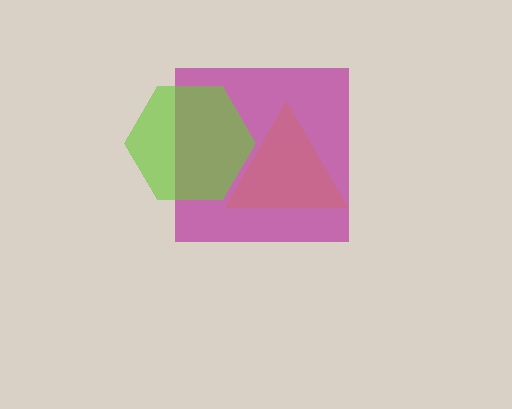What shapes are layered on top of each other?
The layered shapes are: a yellow triangle, a magenta square, a lime hexagon.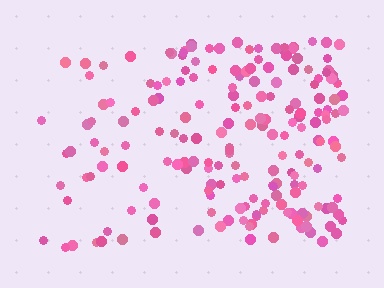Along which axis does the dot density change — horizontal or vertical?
Horizontal.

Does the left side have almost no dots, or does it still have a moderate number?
Still a moderate number, just noticeably fewer than the right.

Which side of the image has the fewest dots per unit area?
The left.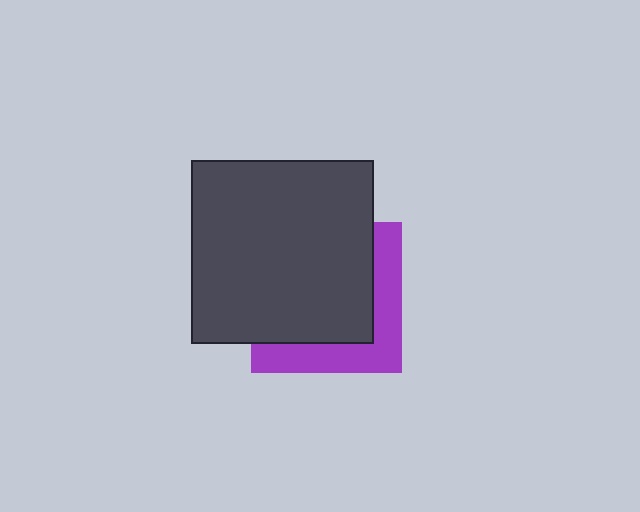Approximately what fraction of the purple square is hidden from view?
Roughly 65% of the purple square is hidden behind the dark gray square.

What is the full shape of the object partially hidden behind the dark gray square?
The partially hidden object is a purple square.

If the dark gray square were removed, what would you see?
You would see the complete purple square.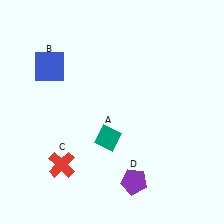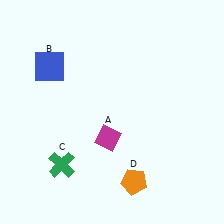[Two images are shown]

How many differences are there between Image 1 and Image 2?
There are 3 differences between the two images.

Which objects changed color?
A changed from teal to magenta. C changed from red to green. D changed from purple to orange.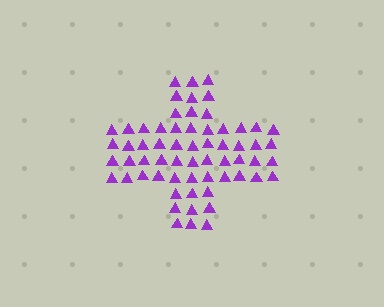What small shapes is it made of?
It is made of small triangles.